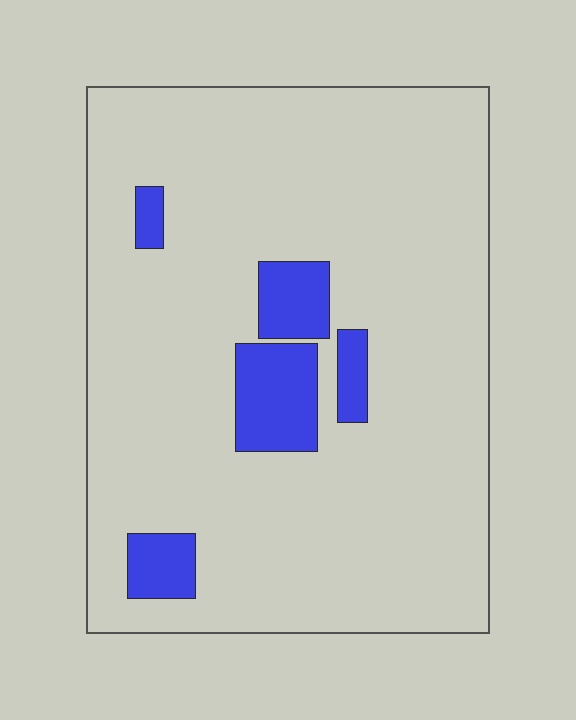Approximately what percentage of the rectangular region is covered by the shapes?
Approximately 10%.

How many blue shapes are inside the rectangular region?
5.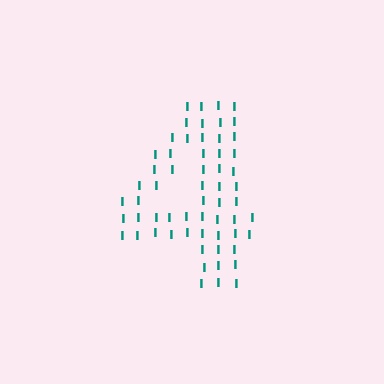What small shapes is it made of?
It is made of small letter I's.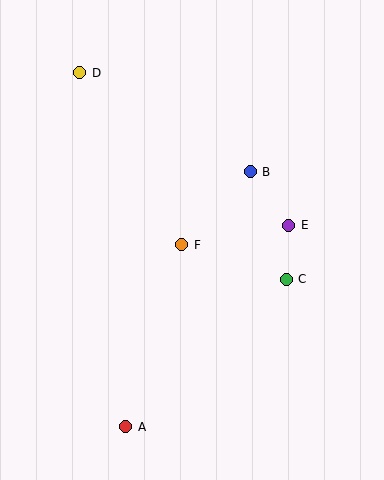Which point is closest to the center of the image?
Point F at (182, 245) is closest to the center.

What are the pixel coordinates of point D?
Point D is at (80, 73).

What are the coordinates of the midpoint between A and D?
The midpoint between A and D is at (103, 250).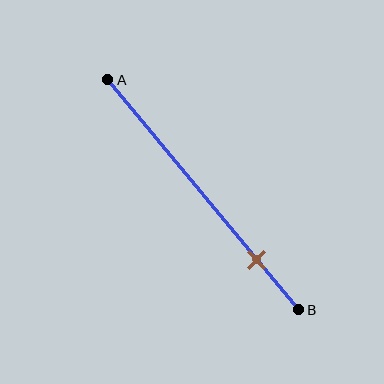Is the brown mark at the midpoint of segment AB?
No, the mark is at about 80% from A, not at the 50% midpoint.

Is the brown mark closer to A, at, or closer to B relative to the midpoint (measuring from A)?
The brown mark is closer to point B than the midpoint of segment AB.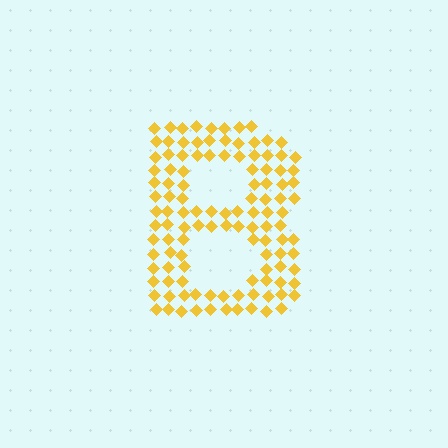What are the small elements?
The small elements are diamonds.